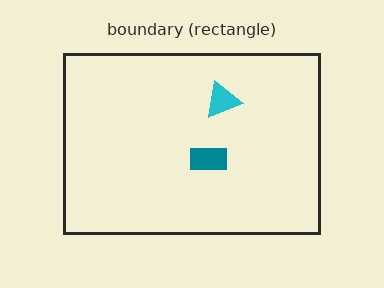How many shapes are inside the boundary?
2 inside, 0 outside.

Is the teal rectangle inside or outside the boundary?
Inside.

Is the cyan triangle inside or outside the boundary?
Inside.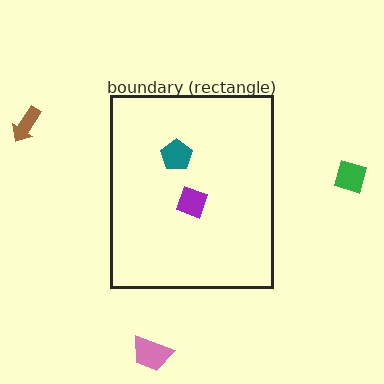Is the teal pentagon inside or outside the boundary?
Inside.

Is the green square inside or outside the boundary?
Outside.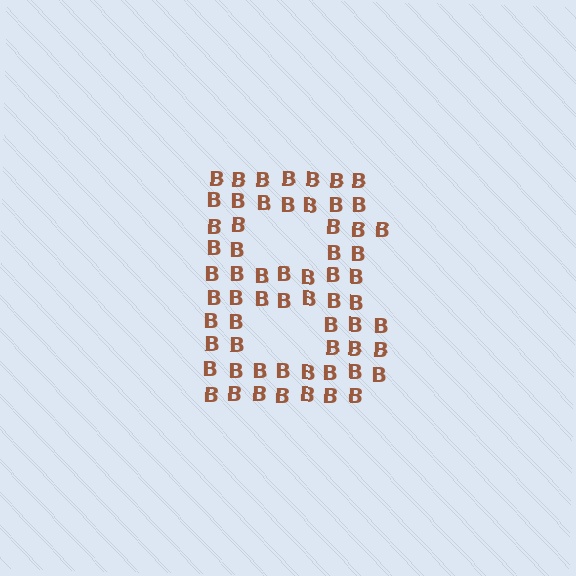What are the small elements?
The small elements are letter B's.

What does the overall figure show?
The overall figure shows the letter B.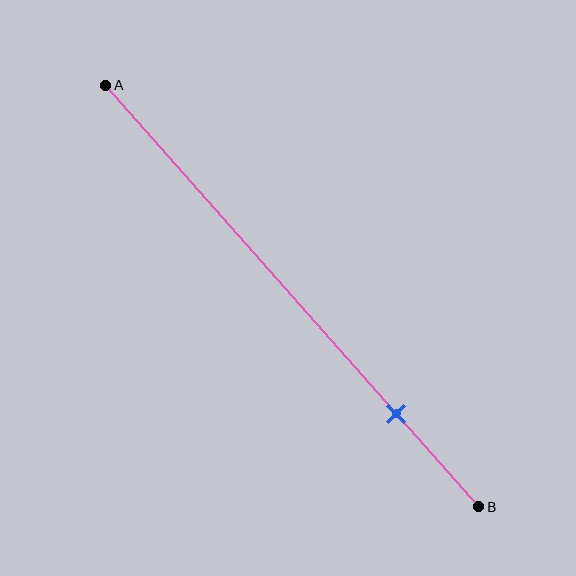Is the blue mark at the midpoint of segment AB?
No, the mark is at about 80% from A, not at the 50% midpoint.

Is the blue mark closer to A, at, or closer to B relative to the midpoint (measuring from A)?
The blue mark is closer to point B than the midpoint of segment AB.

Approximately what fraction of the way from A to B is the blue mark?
The blue mark is approximately 80% of the way from A to B.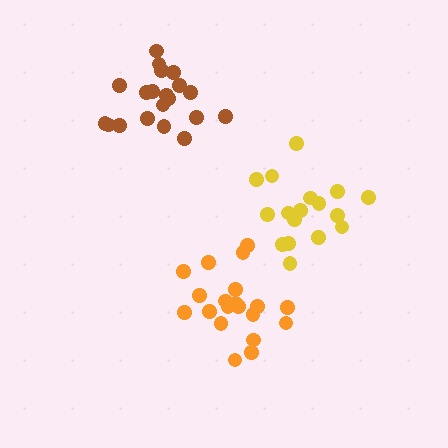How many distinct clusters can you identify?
There are 3 distinct clusters.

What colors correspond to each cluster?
The clusters are colored: yellow, brown, orange.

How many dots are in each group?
Group 1: 17 dots, Group 2: 20 dots, Group 3: 20 dots (57 total).